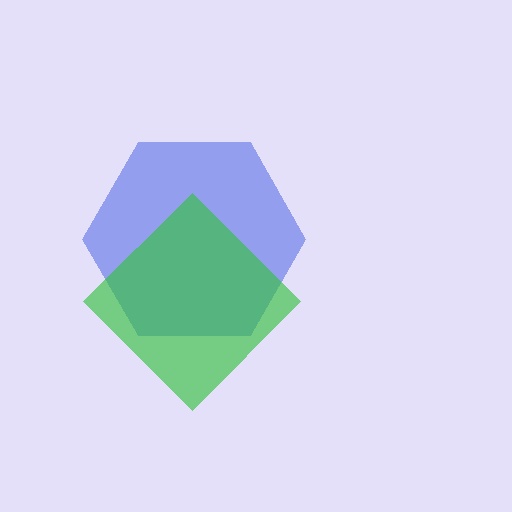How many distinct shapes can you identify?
There are 2 distinct shapes: a blue hexagon, a green diamond.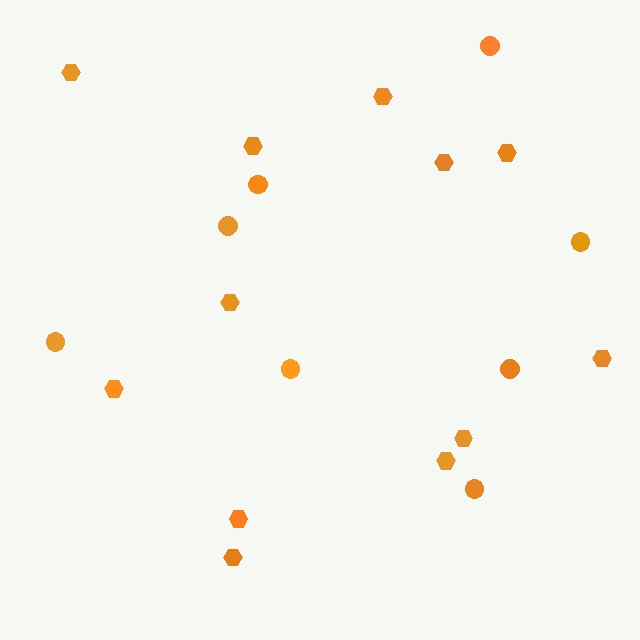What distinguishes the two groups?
There are 2 groups: one group of hexagons (12) and one group of circles (8).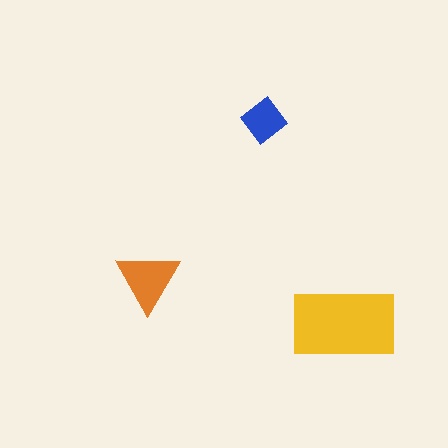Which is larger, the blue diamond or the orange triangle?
The orange triangle.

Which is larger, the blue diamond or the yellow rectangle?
The yellow rectangle.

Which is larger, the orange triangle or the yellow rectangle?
The yellow rectangle.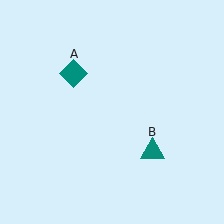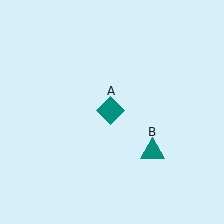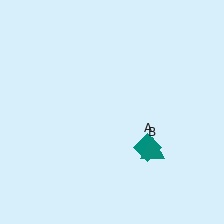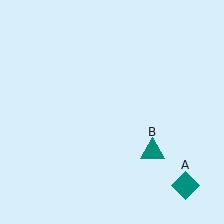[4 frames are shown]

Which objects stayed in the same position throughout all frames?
Teal triangle (object B) remained stationary.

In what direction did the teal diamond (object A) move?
The teal diamond (object A) moved down and to the right.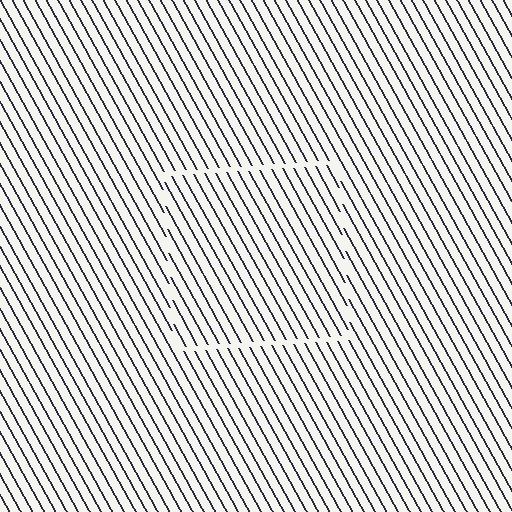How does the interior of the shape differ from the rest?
The interior of the shape contains the same grating, shifted by half a period — the contour is defined by the phase discontinuity where line-ends from the inner and outer gratings abut.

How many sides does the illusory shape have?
4 sides — the line-ends trace a square.